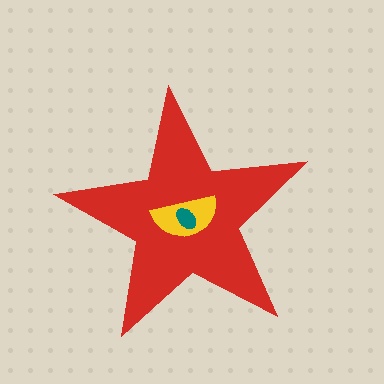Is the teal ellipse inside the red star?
Yes.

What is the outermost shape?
The red star.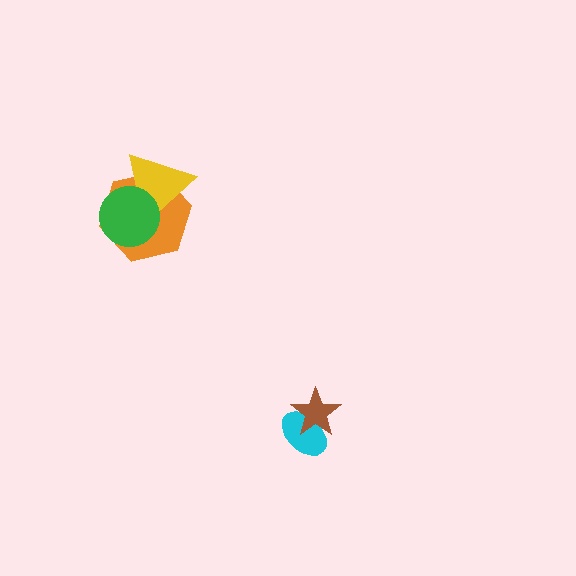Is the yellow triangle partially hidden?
Yes, it is partially covered by another shape.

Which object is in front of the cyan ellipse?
The brown star is in front of the cyan ellipse.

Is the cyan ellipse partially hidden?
Yes, it is partially covered by another shape.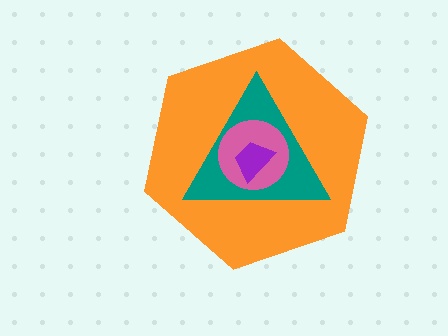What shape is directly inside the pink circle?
The purple trapezoid.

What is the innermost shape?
The purple trapezoid.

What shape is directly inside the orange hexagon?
The teal triangle.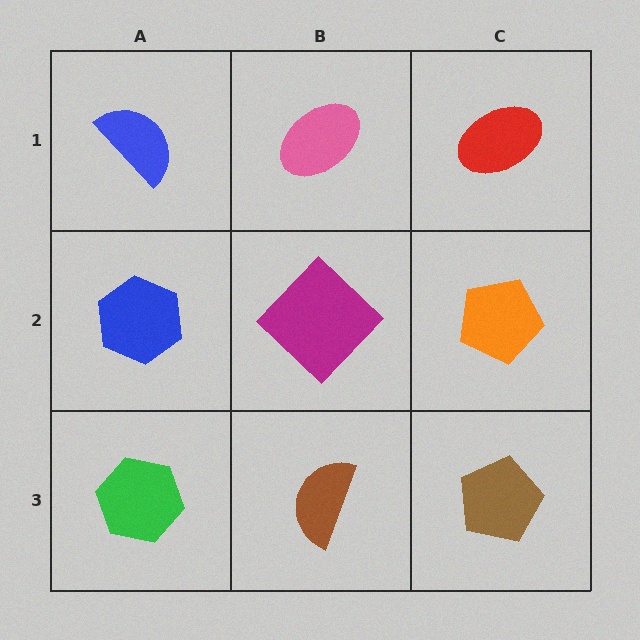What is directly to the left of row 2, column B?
A blue hexagon.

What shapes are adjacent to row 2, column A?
A blue semicircle (row 1, column A), a green hexagon (row 3, column A), a magenta diamond (row 2, column B).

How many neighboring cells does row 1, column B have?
3.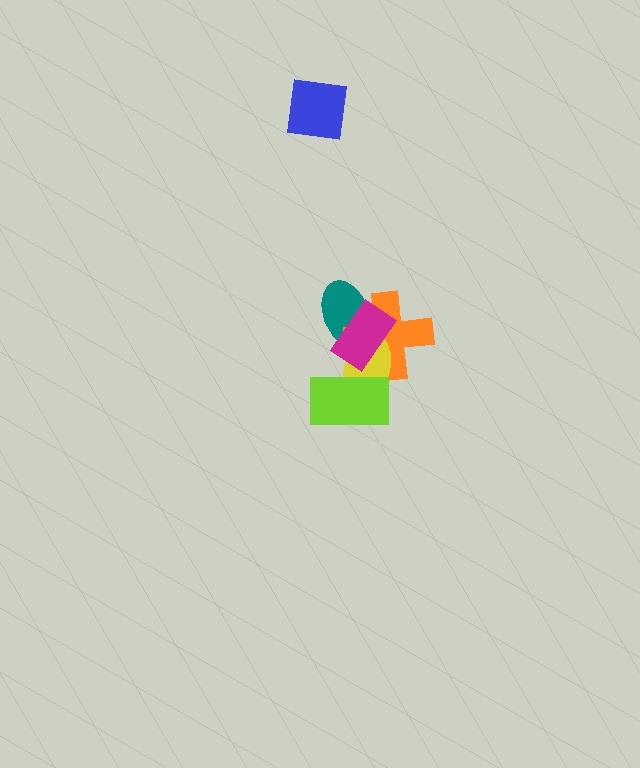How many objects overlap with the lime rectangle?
1 object overlaps with the lime rectangle.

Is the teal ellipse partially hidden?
Yes, it is partially covered by another shape.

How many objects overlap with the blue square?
0 objects overlap with the blue square.